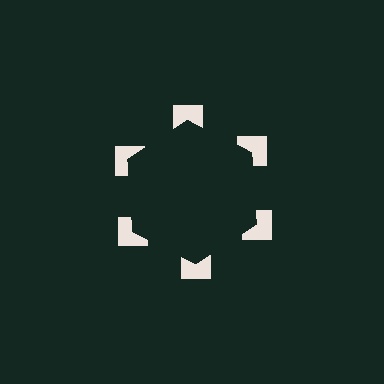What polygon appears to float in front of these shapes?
An illusory hexagon — its edges are inferred from the aligned wedge cuts in the notched squares, not physically drawn.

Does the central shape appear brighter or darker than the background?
It typically appears slightly darker than the background, even though no actual brightness change is drawn.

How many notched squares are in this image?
There are 6 — one at each vertex of the illusory hexagon.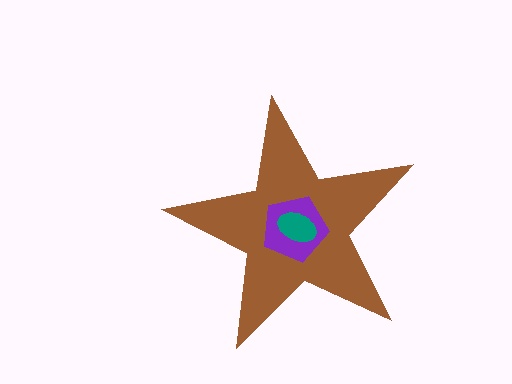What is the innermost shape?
The teal ellipse.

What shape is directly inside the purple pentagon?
The teal ellipse.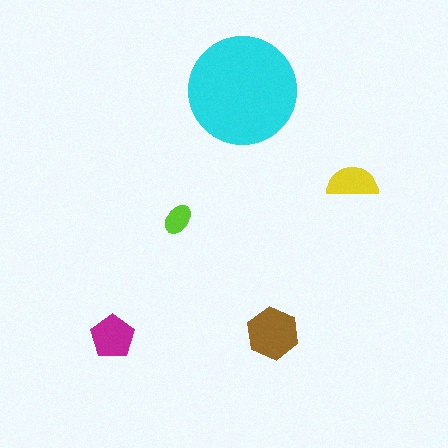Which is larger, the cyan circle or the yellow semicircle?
The cyan circle.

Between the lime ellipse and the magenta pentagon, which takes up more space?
The magenta pentagon.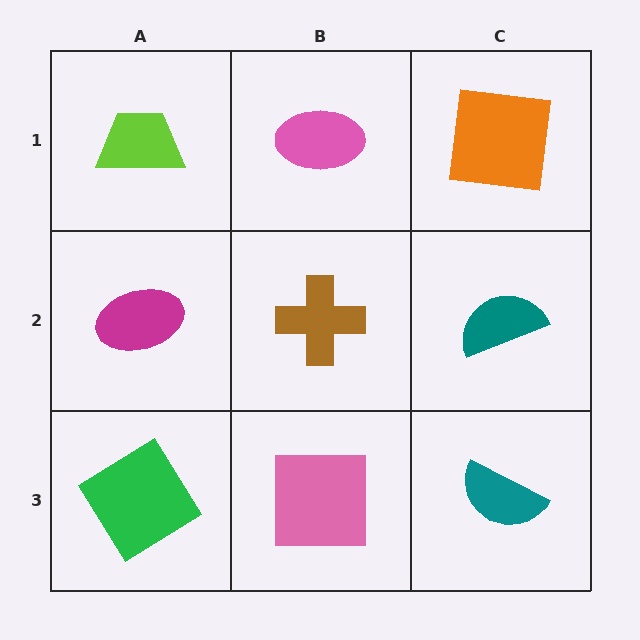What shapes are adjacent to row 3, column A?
A magenta ellipse (row 2, column A), a pink square (row 3, column B).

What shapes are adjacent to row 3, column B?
A brown cross (row 2, column B), a green diamond (row 3, column A), a teal semicircle (row 3, column C).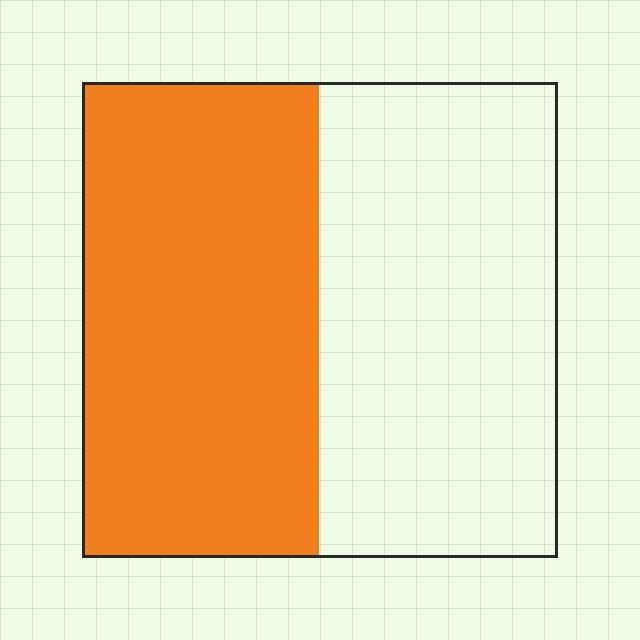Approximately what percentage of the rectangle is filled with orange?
Approximately 50%.